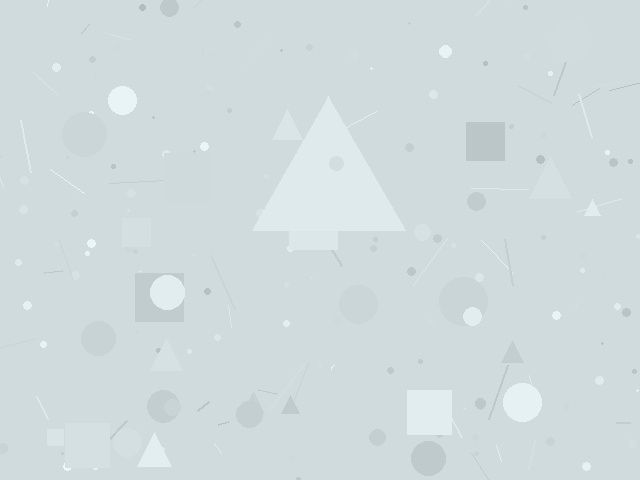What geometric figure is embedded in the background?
A triangle is embedded in the background.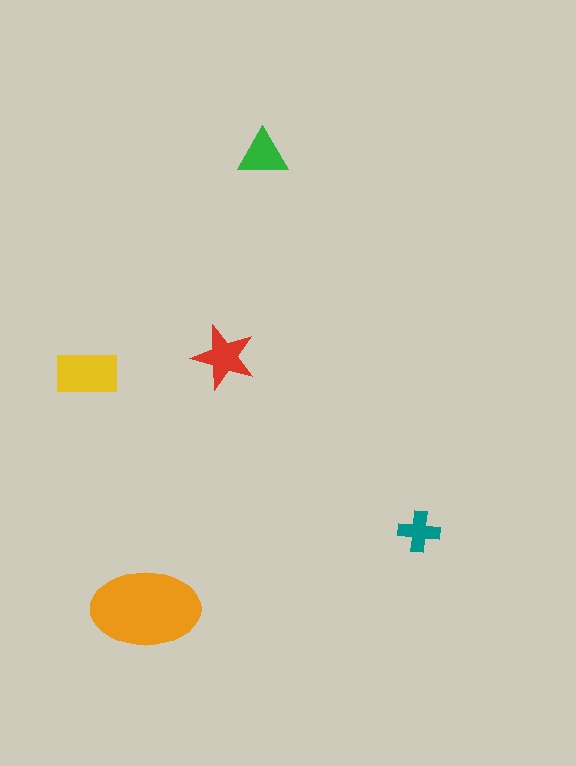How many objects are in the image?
There are 5 objects in the image.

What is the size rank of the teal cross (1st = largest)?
5th.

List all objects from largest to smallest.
The orange ellipse, the yellow rectangle, the red star, the green triangle, the teal cross.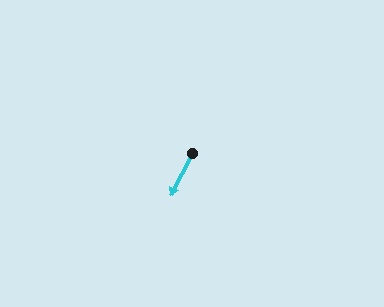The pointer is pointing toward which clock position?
Roughly 7 o'clock.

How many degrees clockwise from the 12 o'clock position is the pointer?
Approximately 207 degrees.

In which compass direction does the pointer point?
Southwest.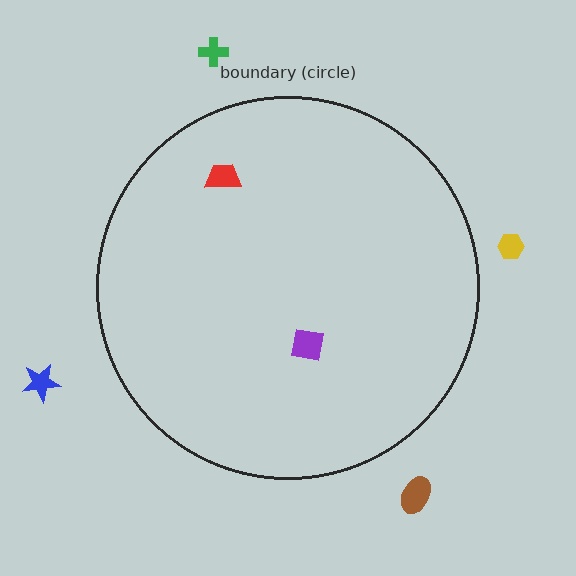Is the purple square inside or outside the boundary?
Inside.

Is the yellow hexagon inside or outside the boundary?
Outside.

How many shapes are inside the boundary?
2 inside, 4 outside.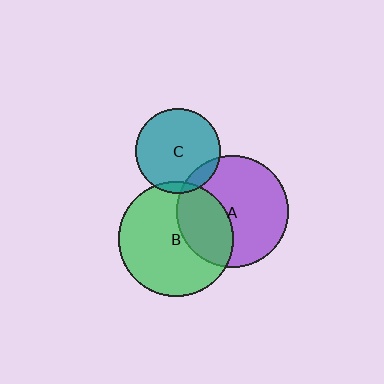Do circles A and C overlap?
Yes.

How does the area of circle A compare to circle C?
Approximately 1.8 times.